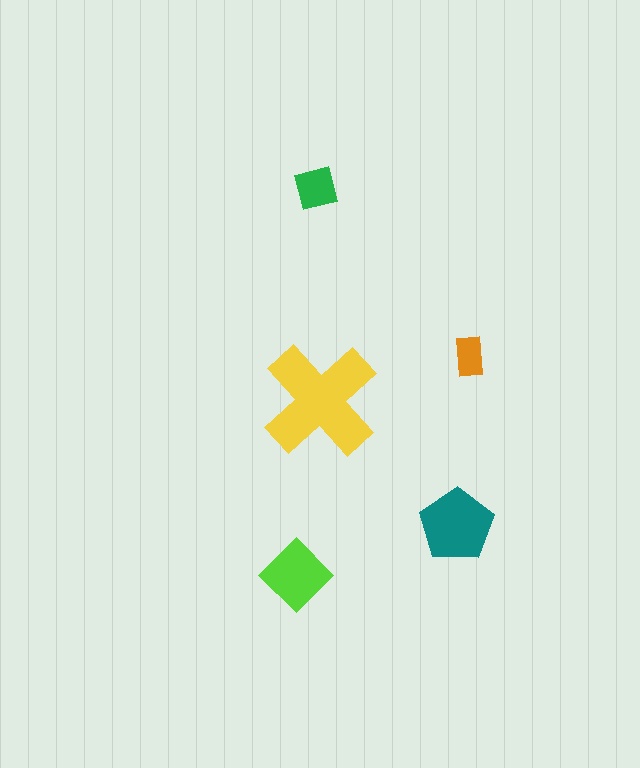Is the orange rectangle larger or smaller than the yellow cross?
Smaller.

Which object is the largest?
The yellow cross.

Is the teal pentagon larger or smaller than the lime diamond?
Larger.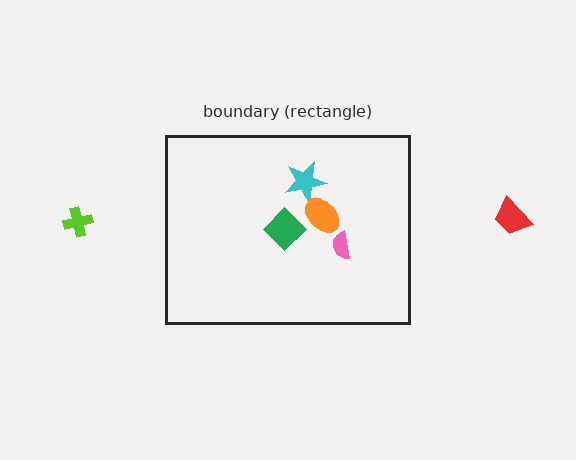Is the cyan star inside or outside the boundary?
Inside.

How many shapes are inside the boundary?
4 inside, 2 outside.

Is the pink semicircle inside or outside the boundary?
Inside.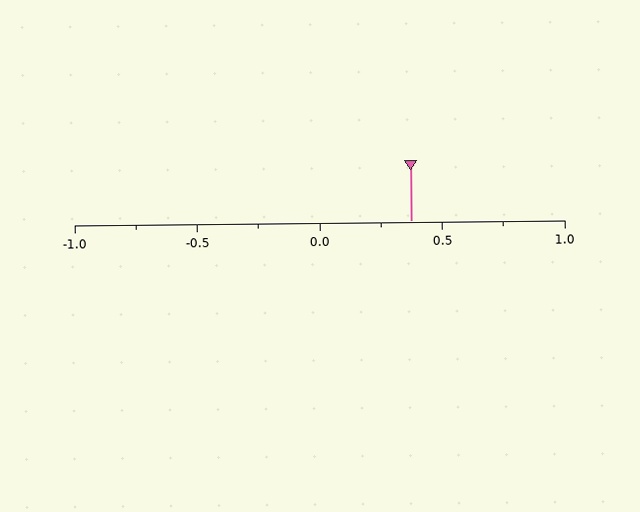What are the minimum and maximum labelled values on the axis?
The axis runs from -1.0 to 1.0.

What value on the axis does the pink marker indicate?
The marker indicates approximately 0.38.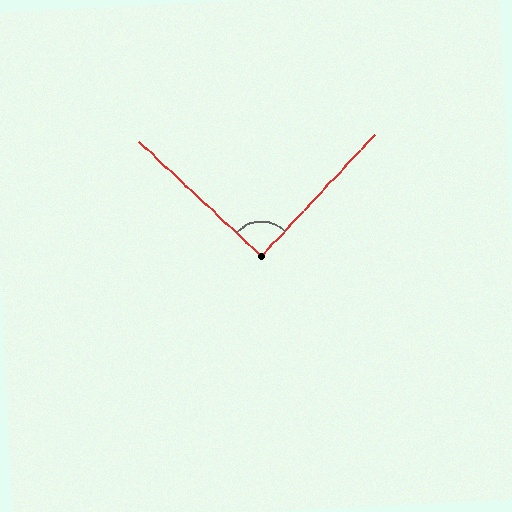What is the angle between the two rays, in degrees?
Approximately 90 degrees.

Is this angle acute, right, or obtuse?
It is approximately a right angle.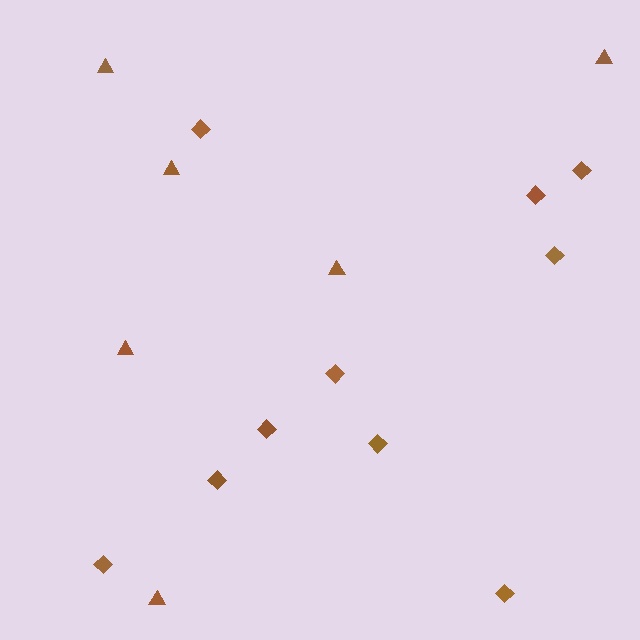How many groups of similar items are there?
There are 2 groups: one group of diamonds (10) and one group of triangles (6).